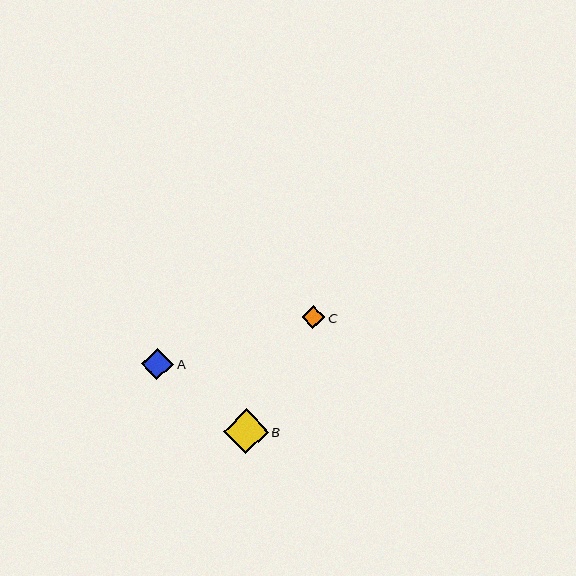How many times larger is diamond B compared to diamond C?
Diamond B is approximately 1.9 times the size of diamond C.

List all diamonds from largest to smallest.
From largest to smallest: B, A, C.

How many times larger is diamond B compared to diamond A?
Diamond B is approximately 1.4 times the size of diamond A.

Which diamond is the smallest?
Diamond C is the smallest with a size of approximately 23 pixels.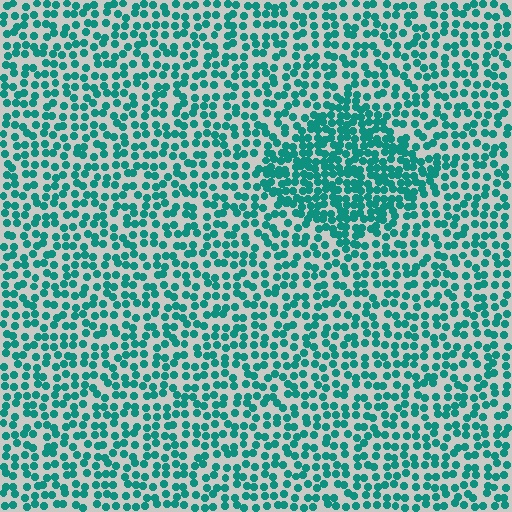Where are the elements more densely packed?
The elements are more densely packed inside the diamond boundary.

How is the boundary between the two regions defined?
The boundary is defined by a change in element density (approximately 1.8x ratio). All elements are the same color, size, and shape.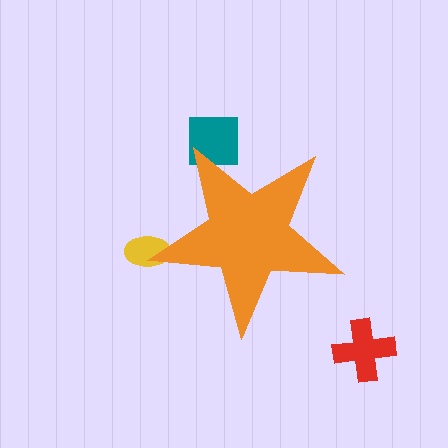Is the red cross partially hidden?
No, the red cross is fully visible.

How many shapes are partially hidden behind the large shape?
2 shapes are partially hidden.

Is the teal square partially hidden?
Yes, the teal square is partially hidden behind the orange star.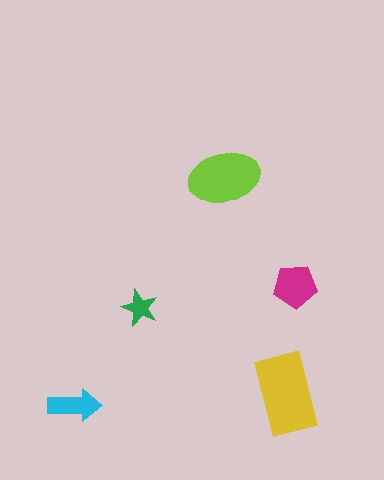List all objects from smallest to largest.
The green star, the cyan arrow, the magenta pentagon, the lime ellipse, the yellow rectangle.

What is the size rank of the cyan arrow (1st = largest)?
4th.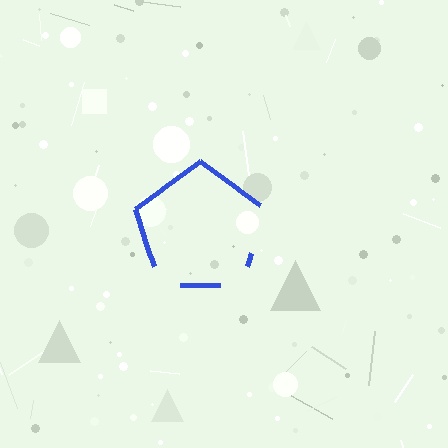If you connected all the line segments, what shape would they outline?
They would outline a pentagon.